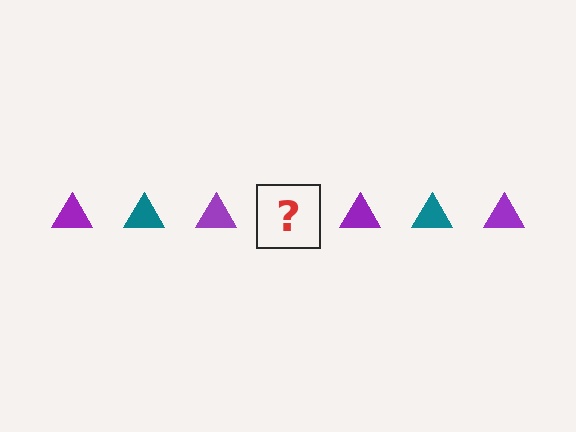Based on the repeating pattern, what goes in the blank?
The blank should be a teal triangle.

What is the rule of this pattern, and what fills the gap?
The rule is that the pattern cycles through purple, teal triangles. The gap should be filled with a teal triangle.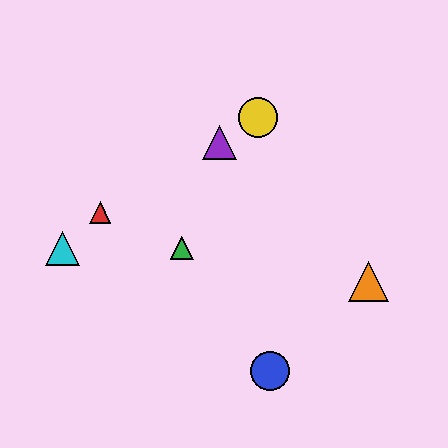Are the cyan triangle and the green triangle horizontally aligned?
Yes, both are at y≈248.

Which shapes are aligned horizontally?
The green triangle, the cyan triangle are aligned horizontally.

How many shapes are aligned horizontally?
2 shapes (the green triangle, the cyan triangle) are aligned horizontally.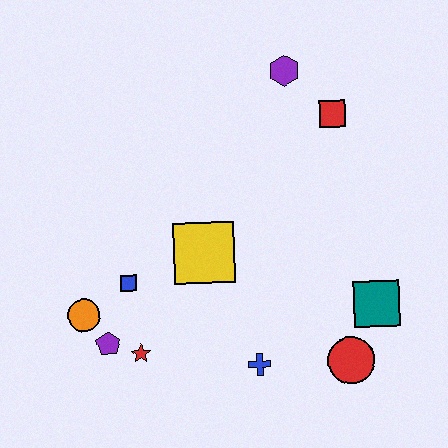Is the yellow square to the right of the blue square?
Yes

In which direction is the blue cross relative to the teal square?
The blue cross is to the left of the teal square.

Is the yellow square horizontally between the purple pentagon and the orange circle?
No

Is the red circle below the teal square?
Yes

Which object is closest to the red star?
The purple pentagon is closest to the red star.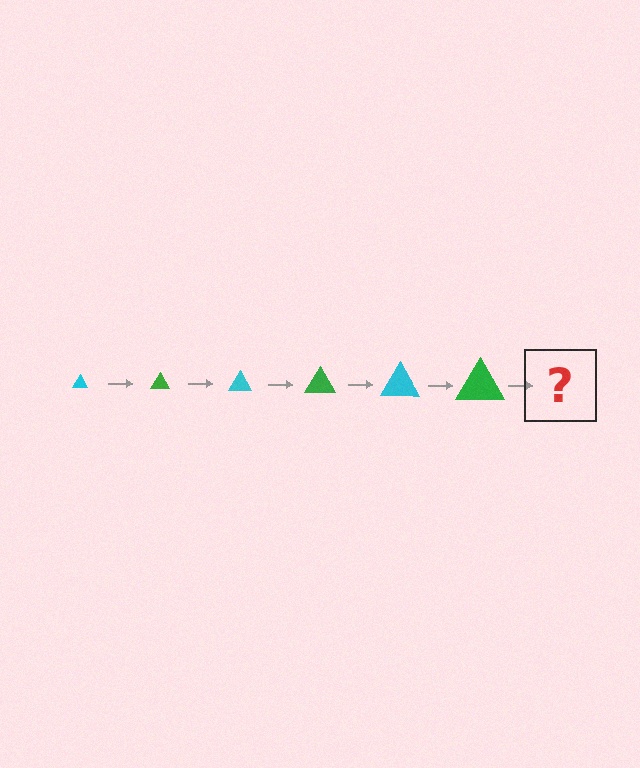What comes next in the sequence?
The next element should be a cyan triangle, larger than the previous one.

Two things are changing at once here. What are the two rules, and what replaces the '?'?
The two rules are that the triangle grows larger each step and the color cycles through cyan and green. The '?' should be a cyan triangle, larger than the previous one.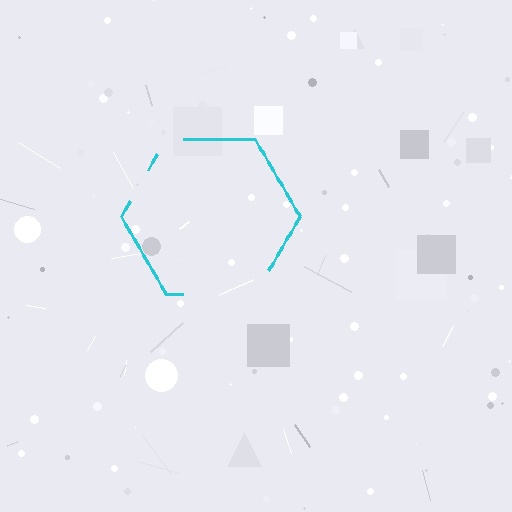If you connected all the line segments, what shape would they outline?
They would outline a hexagon.